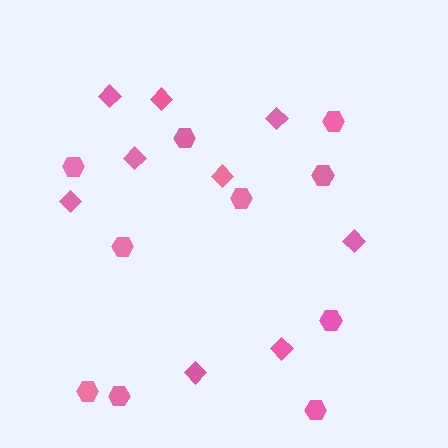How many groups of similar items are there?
There are 2 groups: one group of diamonds (9) and one group of hexagons (10).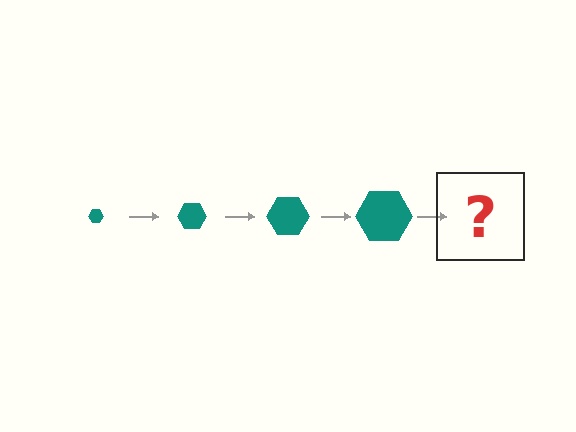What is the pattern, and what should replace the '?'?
The pattern is that the hexagon gets progressively larger each step. The '?' should be a teal hexagon, larger than the previous one.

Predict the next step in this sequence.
The next step is a teal hexagon, larger than the previous one.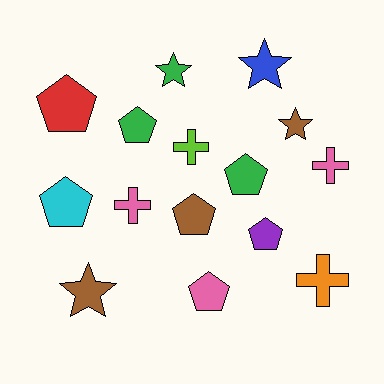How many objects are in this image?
There are 15 objects.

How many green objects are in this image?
There are 3 green objects.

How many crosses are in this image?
There are 4 crosses.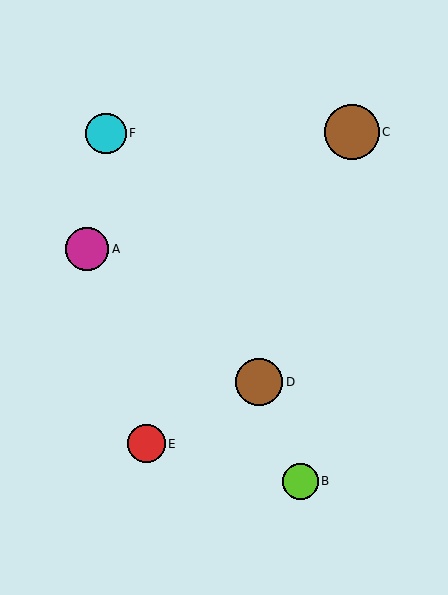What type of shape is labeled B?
Shape B is a lime circle.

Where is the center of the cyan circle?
The center of the cyan circle is at (106, 133).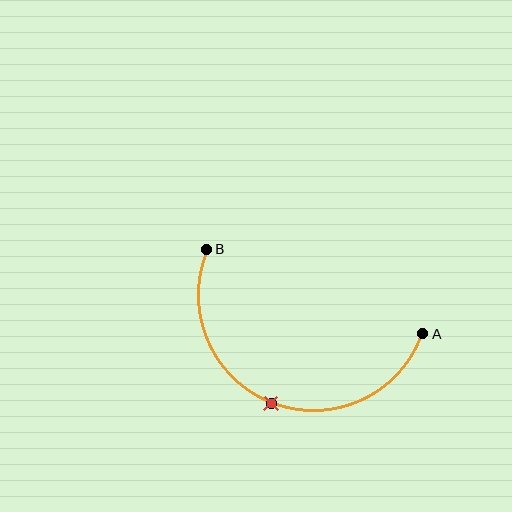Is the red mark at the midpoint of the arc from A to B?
Yes. The red mark lies on the arc at equal arc-length from both A and B — it is the arc midpoint.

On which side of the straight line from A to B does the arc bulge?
The arc bulges below the straight line connecting A and B.